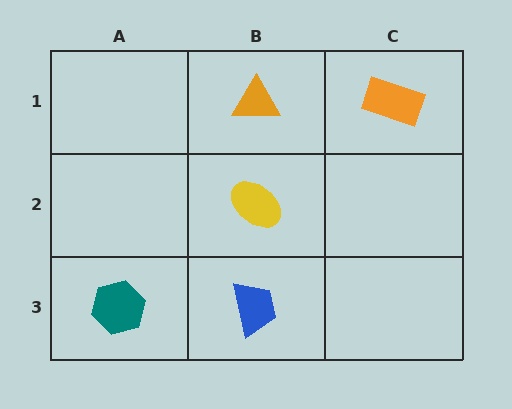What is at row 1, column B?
An orange triangle.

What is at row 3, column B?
A blue trapezoid.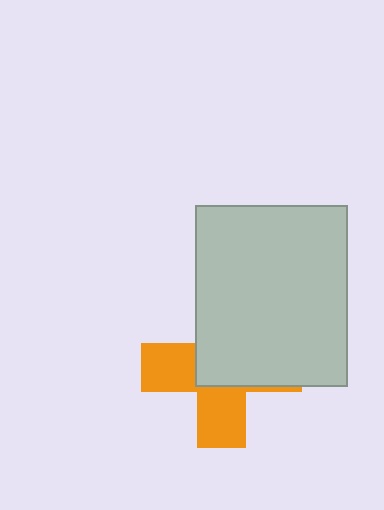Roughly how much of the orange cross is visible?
A small part of it is visible (roughly 44%).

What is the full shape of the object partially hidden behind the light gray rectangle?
The partially hidden object is an orange cross.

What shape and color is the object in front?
The object in front is a light gray rectangle.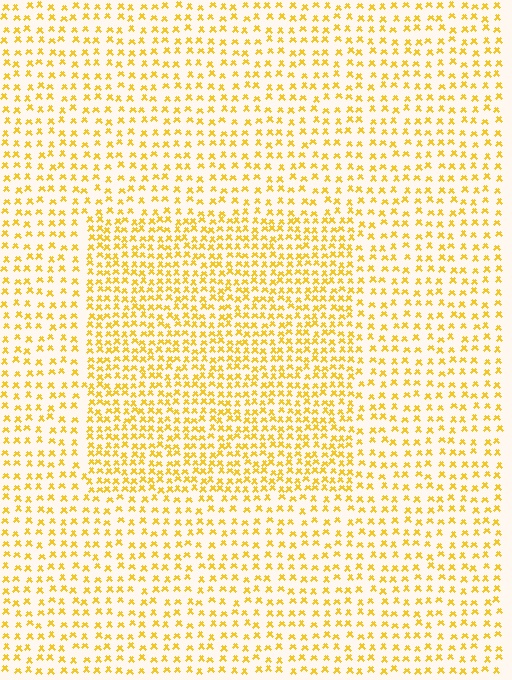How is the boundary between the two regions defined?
The boundary is defined by a change in element density (approximately 1.8x ratio). All elements are the same color, size, and shape.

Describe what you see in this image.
The image contains small yellow elements arranged at two different densities. A rectangle-shaped region is visible where the elements are more densely packed than the surrounding area.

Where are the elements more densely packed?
The elements are more densely packed inside the rectangle boundary.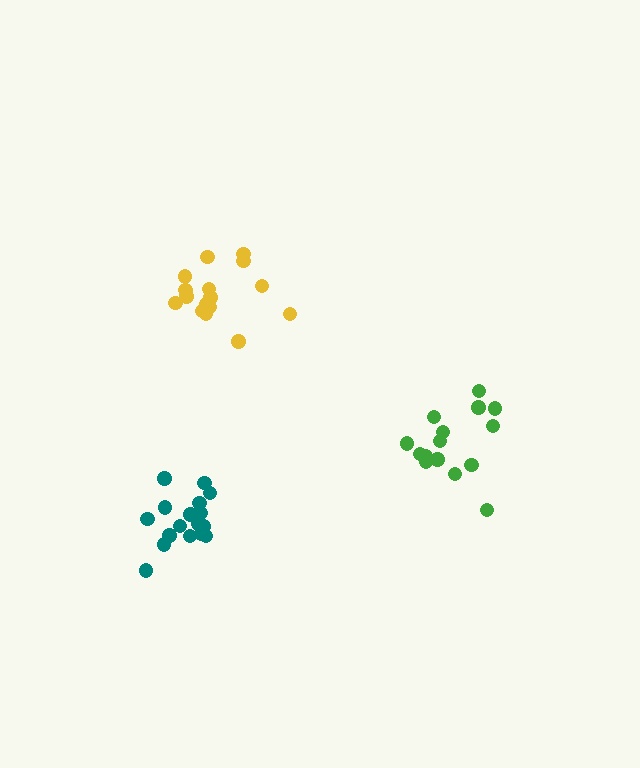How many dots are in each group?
Group 1: 17 dots, Group 2: 16 dots, Group 3: 18 dots (51 total).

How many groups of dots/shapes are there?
There are 3 groups.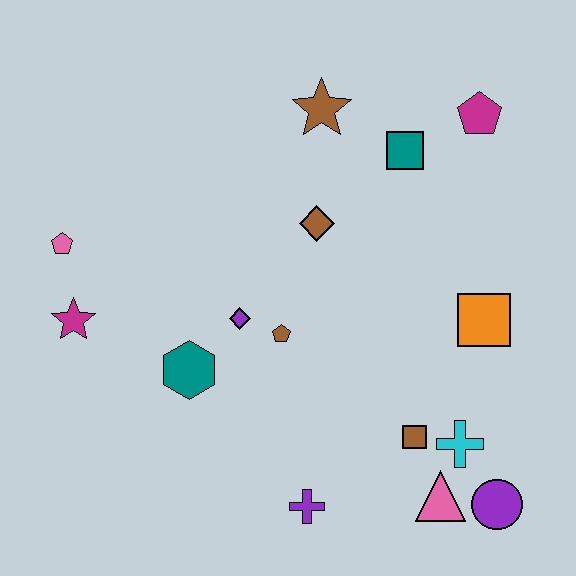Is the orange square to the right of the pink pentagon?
Yes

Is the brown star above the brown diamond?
Yes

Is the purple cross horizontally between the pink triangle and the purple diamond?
Yes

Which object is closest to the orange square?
The cyan cross is closest to the orange square.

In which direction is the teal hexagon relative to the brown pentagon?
The teal hexagon is to the left of the brown pentagon.